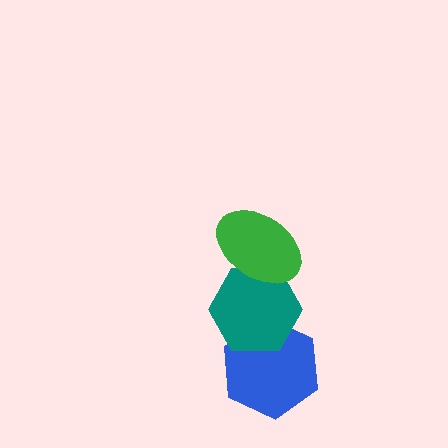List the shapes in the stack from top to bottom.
From top to bottom: the green ellipse, the teal hexagon, the blue hexagon.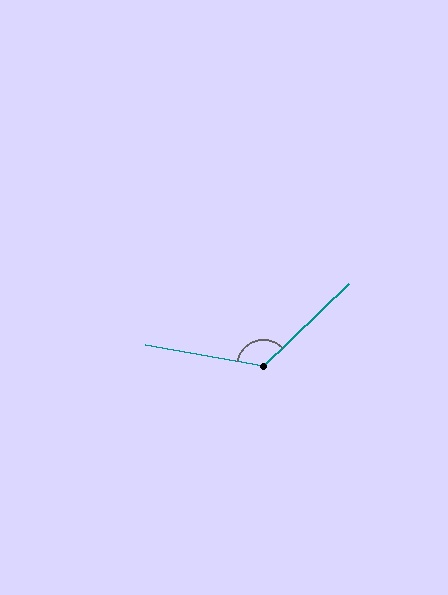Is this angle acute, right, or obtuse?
It is obtuse.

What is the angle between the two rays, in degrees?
Approximately 126 degrees.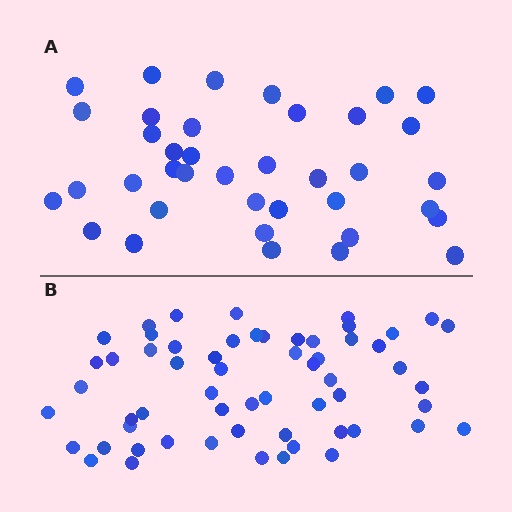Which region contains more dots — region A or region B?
Region B (the bottom region) has more dots.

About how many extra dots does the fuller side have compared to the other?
Region B has approximately 20 more dots than region A.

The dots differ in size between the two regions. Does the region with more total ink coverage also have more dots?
No. Region A has more total ink coverage because its dots are larger, but region B actually contains more individual dots. Total area can be misleading — the number of items is what matters here.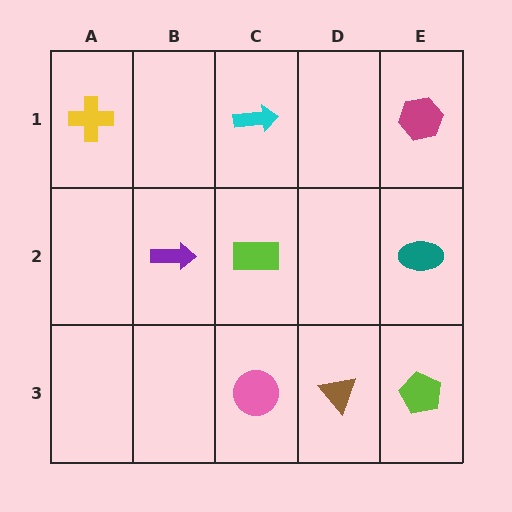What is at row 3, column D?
A brown triangle.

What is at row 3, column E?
A lime pentagon.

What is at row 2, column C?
A lime rectangle.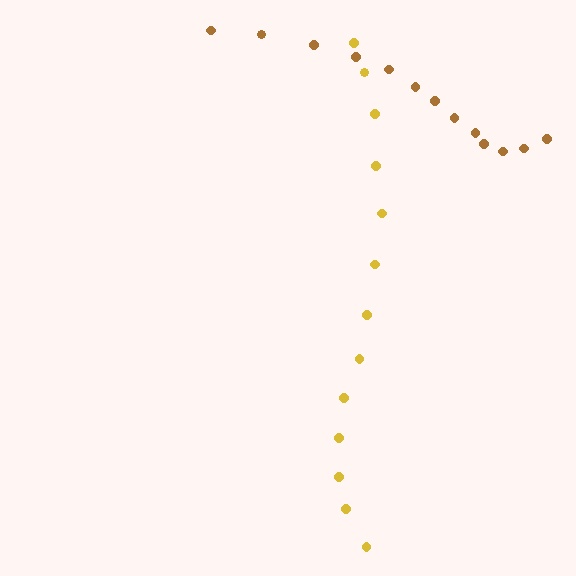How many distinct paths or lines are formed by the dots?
There are 2 distinct paths.